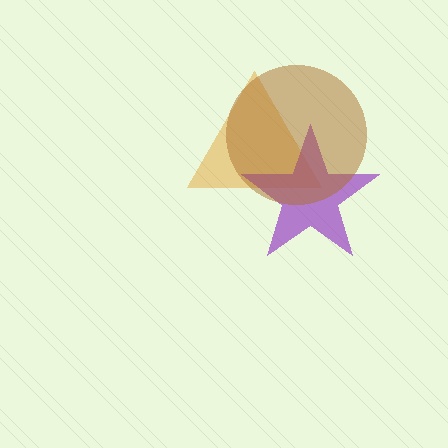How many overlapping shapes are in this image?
There are 3 overlapping shapes in the image.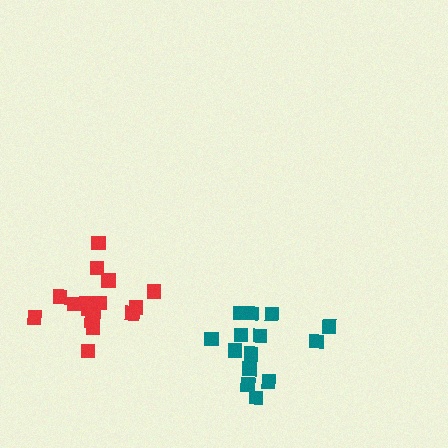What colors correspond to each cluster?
The clusters are colored: teal, red.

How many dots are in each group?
Group 1: 14 dots, Group 2: 17 dots (31 total).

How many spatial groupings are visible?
There are 2 spatial groupings.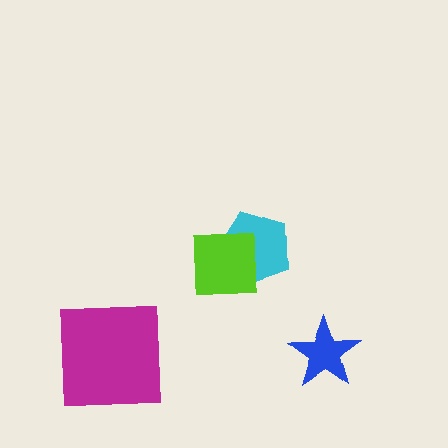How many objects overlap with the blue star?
0 objects overlap with the blue star.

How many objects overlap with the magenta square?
0 objects overlap with the magenta square.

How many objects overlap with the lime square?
1 object overlaps with the lime square.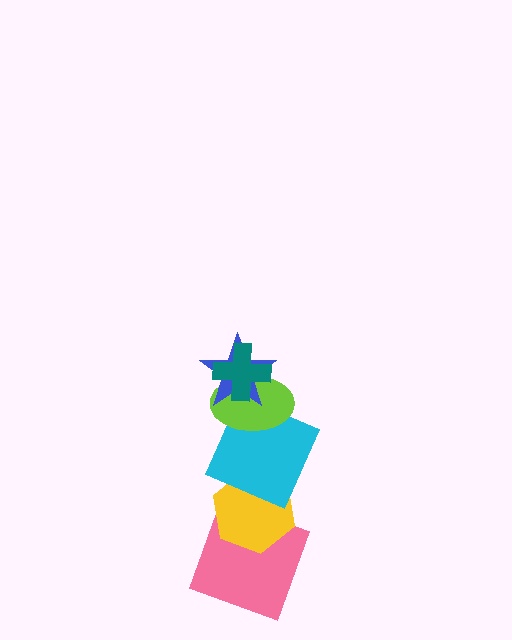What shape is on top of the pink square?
The yellow hexagon is on top of the pink square.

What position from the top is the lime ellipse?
The lime ellipse is 3rd from the top.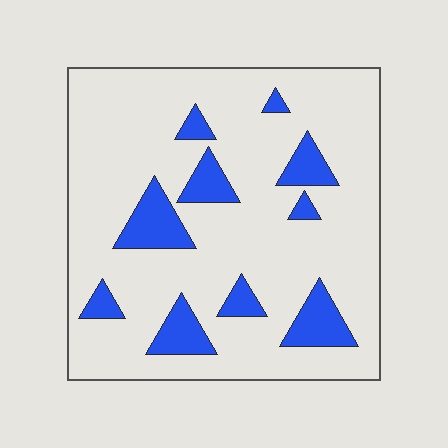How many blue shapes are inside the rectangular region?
10.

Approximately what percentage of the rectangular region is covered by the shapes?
Approximately 15%.